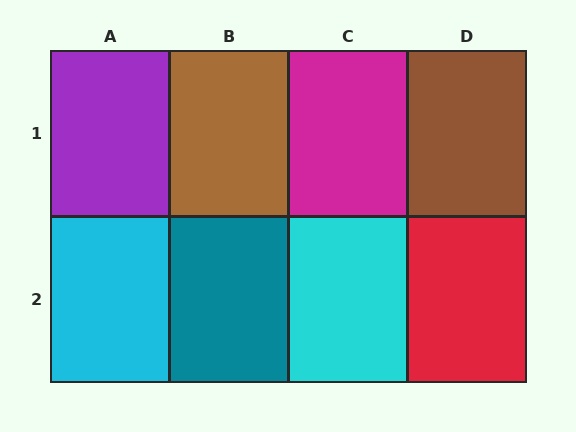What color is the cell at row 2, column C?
Cyan.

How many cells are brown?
2 cells are brown.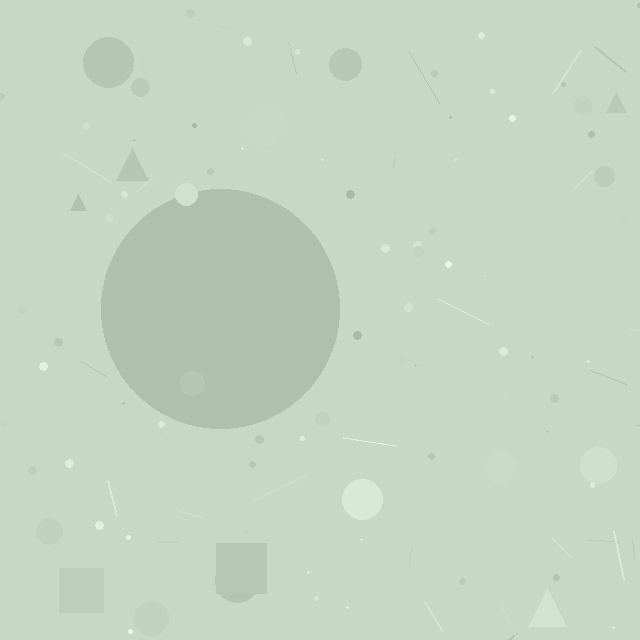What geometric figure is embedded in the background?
A circle is embedded in the background.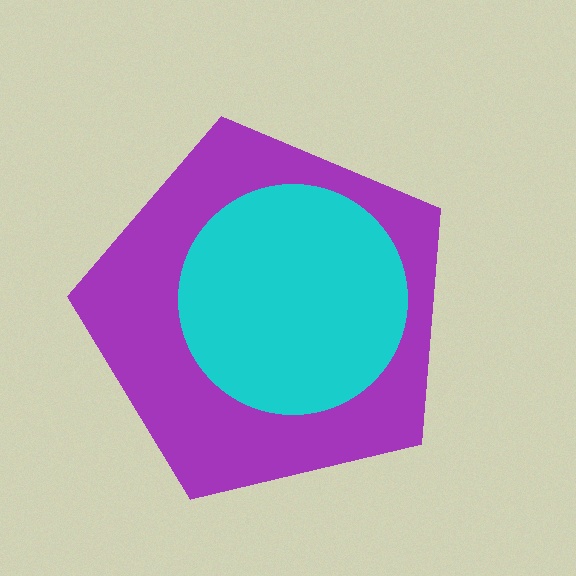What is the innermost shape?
The cyan circle.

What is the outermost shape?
The purple pentagon.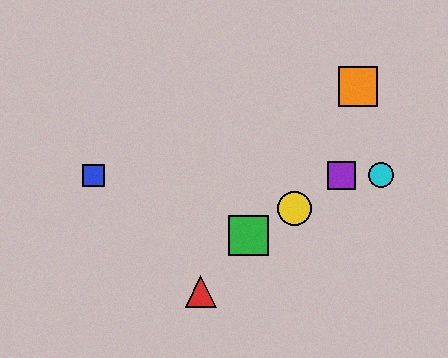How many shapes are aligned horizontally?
3 shapes (the blue square, the purple square, the cyan circle) are aligned horizontally.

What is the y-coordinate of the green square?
The green square is at y≈235.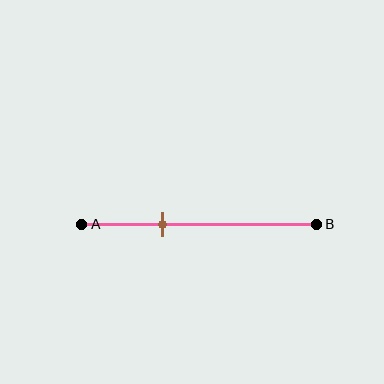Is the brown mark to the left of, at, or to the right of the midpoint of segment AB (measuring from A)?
The brown mark is to the left of the midpoint of segment AB.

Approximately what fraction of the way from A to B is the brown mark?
The brown mark is approximately 35% of the way from A to B.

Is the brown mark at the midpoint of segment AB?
No, the mark is at about 35% from A, not at the 50% midpoint.